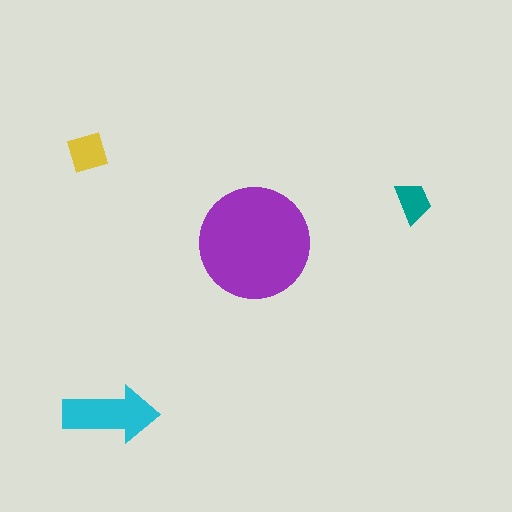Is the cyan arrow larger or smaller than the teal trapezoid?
Larger.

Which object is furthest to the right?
The teal trapezoid is rightmost.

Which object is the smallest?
The teal trapezoid.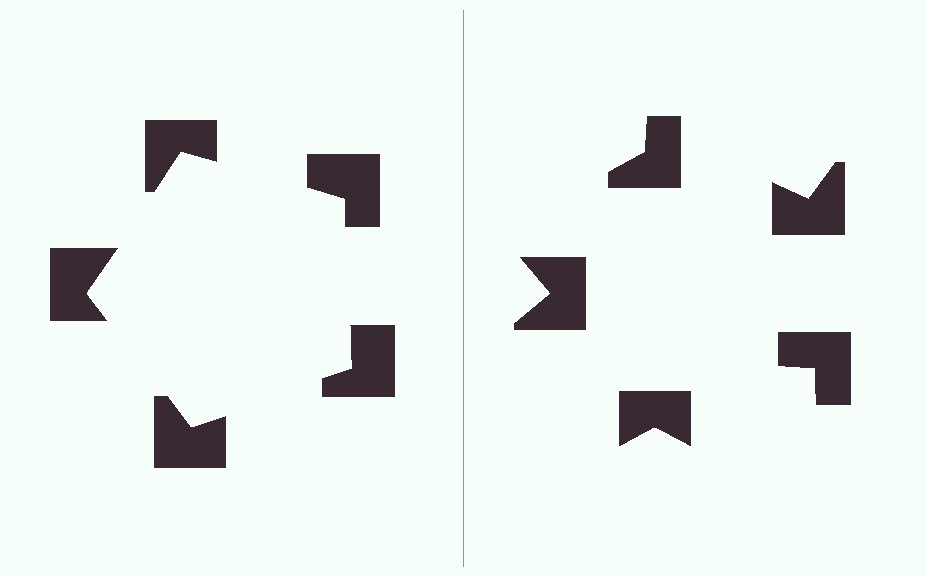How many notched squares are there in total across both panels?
10 — 5 on each side.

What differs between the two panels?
The notched squares are positioned identically on both sides; only the wedge orientations differ. On the left they align to a pentagon; on the right they are misaligned.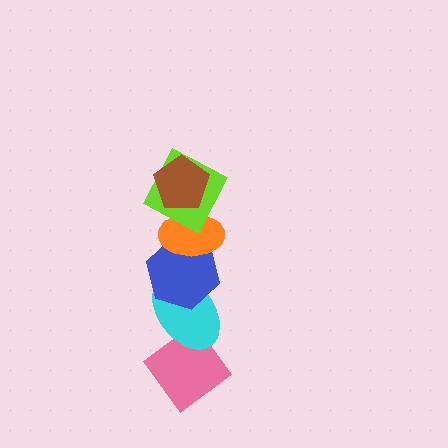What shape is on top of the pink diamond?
The cyan ellipse is on top of the pink diamond.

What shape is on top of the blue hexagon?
The orange ellipse is on top of the blue hexagon.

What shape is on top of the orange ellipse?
The lime square is on top of the orange ellipse.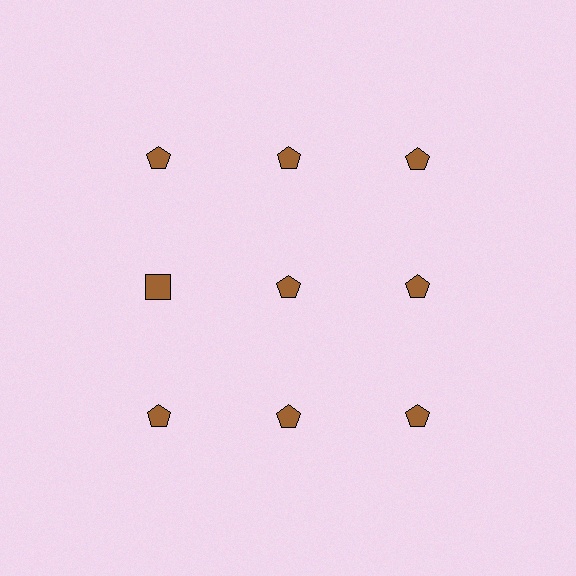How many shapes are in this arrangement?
There are 9 shapes arranged in a grid pattern.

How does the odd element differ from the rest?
It has a different shape: square instead of pentagon.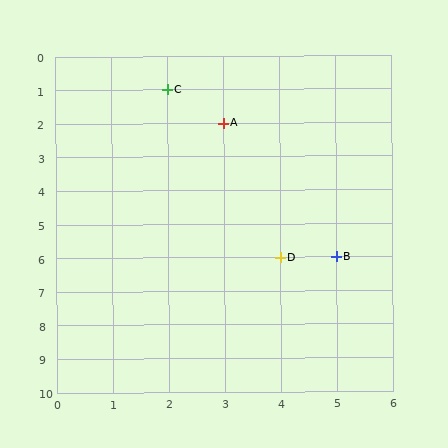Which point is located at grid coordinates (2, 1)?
Point C is at (2, 1).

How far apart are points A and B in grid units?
Points A and B are 2 columns and 4 rows apart (about 4.5 grid units diagonally).